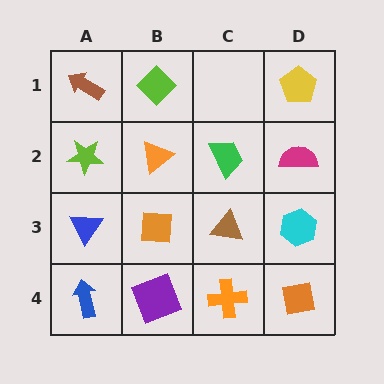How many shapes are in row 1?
3 shapes.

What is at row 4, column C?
An orange cross.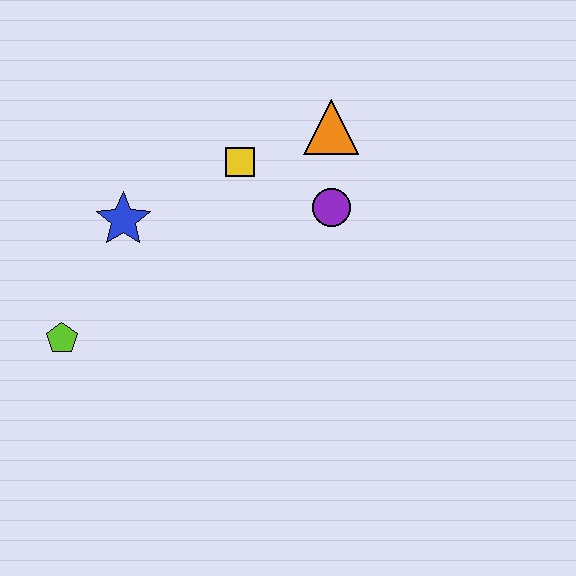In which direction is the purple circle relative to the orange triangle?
The purple circle is below the orange triangle.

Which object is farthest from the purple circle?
The lime pentagon is farthest from the purple circle.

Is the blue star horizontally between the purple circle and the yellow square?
No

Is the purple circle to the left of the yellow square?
No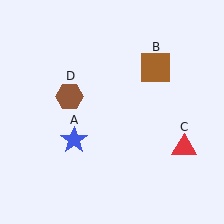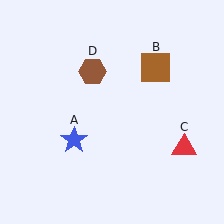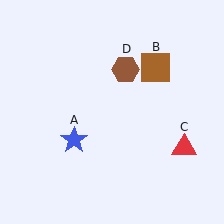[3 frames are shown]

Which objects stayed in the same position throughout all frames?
Blue star (object A) and brown square (object B) and red triangle (object C) remained stationary.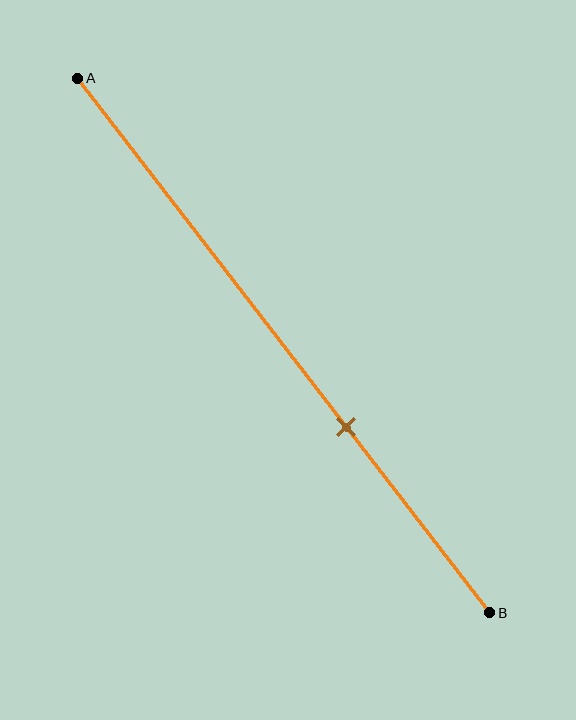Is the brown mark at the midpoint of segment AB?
No, the mark is at about 65% from A, not at the 50% midpoint.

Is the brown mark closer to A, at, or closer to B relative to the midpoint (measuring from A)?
The brown mark is closer to point B than the midpoint of segment AB.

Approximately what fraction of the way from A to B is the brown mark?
The brown mark is approximately 65% of the way from A to B.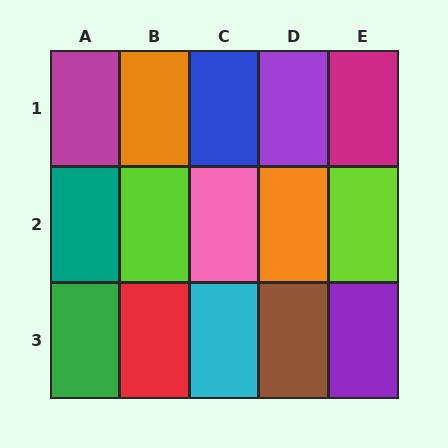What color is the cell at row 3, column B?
Red.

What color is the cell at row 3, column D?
Brown.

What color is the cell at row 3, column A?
Green.